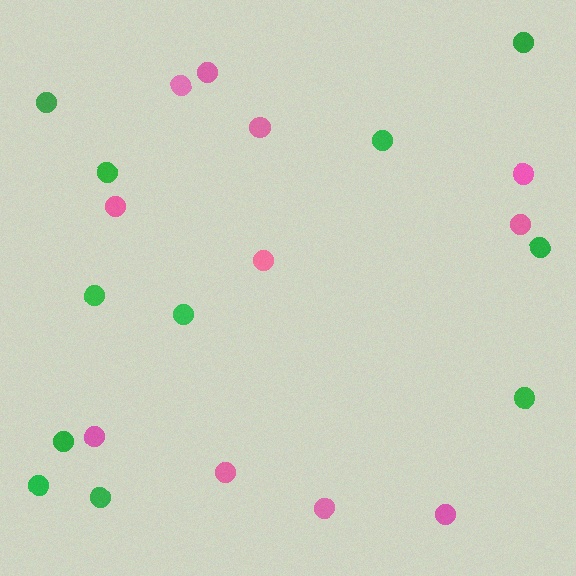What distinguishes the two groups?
There are 2 groups: one group of green circles (11) and one group of pink circles (11).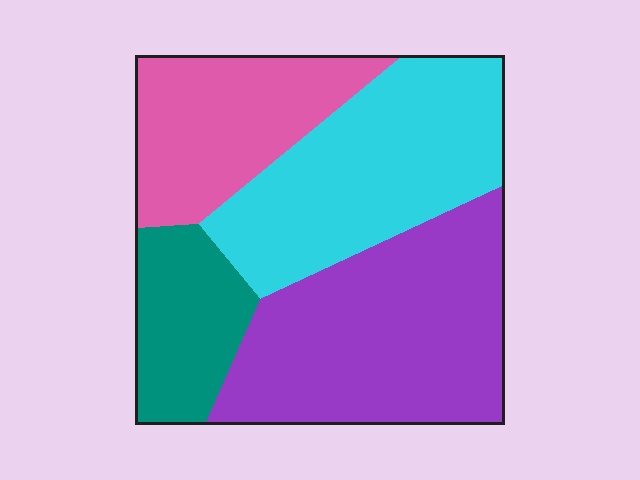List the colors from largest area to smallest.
From largest to smallest: purple, cyan, pink, teal.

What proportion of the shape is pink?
Pink covers 21% of the shape.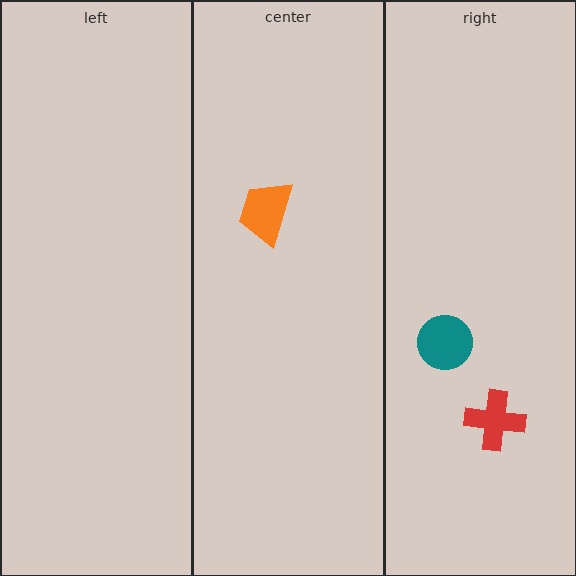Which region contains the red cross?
The right region.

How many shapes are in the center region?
1.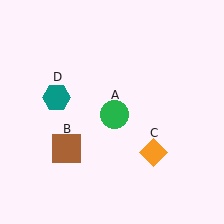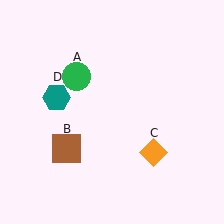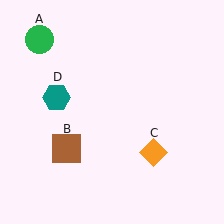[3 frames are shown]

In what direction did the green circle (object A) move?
The green circle (object A) moved up and to the left.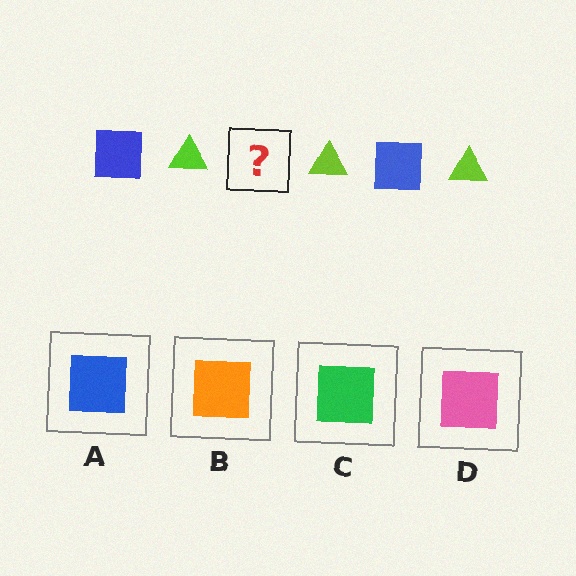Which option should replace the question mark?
Option A.